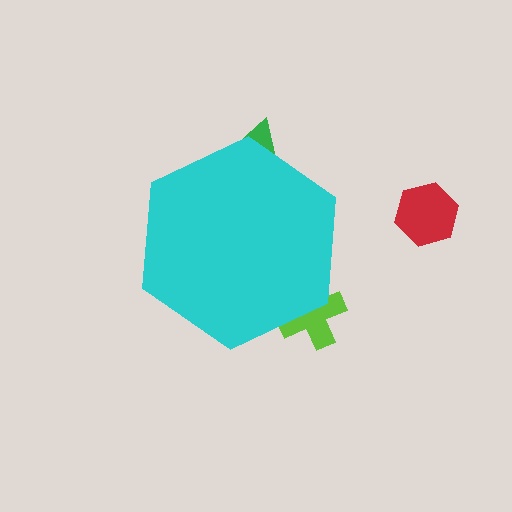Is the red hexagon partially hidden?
No, the red hexagon is fully visible.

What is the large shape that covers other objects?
A cyan hexagon.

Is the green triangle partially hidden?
Yes, the green triangle is partially hidden behind the cyan hexagon.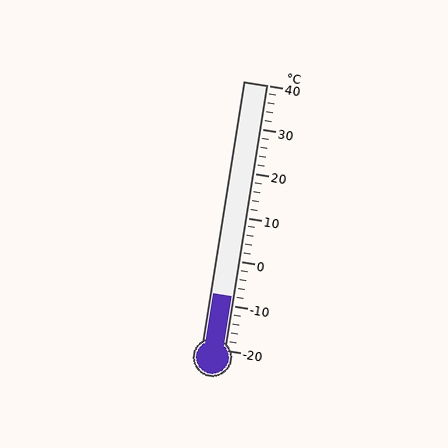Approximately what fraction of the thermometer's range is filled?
The thermometer is filled to approximately 20% of its range.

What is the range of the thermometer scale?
The thermometer scale ranges from -20°C to 40°C.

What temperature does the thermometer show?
The thermometer shows approximately -8°C.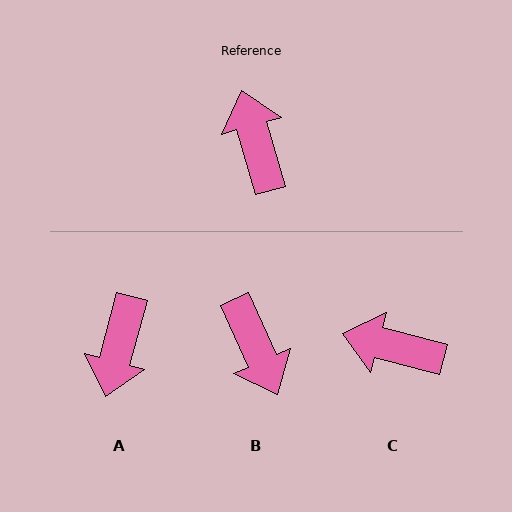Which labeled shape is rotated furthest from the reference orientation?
B, about 172 degrees away.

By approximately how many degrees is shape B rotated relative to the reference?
Approximately 172 degrees clockwise.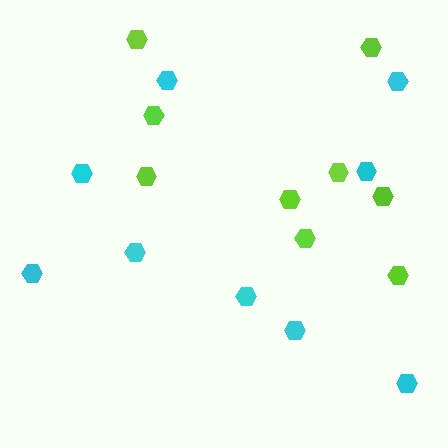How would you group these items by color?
There are 2 groups: one group of cyan hexagons (9) and one group of lime hexagons (9).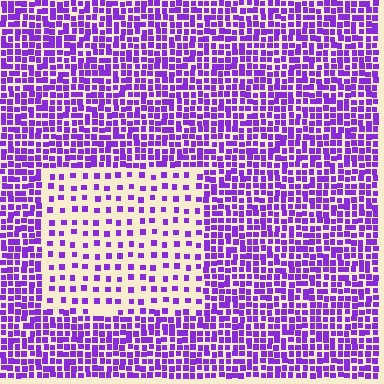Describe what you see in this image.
The image contains small purple elements arranged at two different densities. A rectangle-shaped region is visible where the elements are less densely packed than the surrounding area.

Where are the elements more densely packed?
The elements are more densely packed outside the rectangle boundary.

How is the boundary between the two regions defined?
The boundary is defined by a change in element density (approximately 2.6x ratio). All elements are the same color, size, and shape.